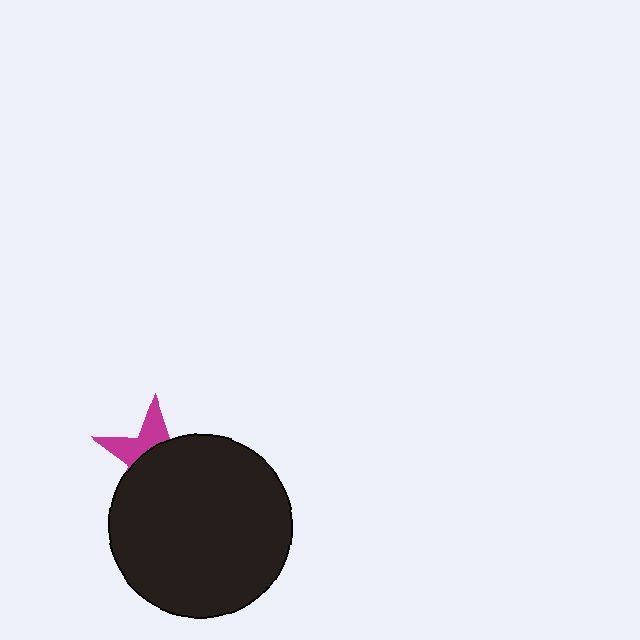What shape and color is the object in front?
The object in front is a black circle.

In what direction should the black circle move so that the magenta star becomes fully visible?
The black circle should move down. That is the shortest direction to clear the overlap and leave the magenta star fully visible.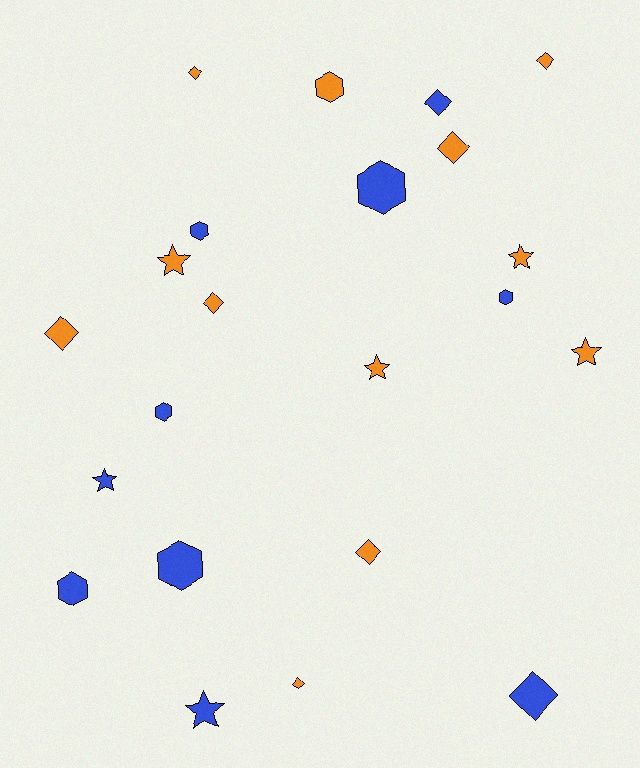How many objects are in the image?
There are 22 objects.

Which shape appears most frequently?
Diamond, with 9 objects.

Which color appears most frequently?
Orange, with 12 objects.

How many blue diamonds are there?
There are 2 blue diamonds.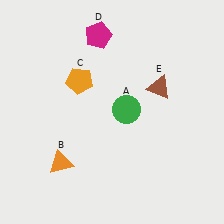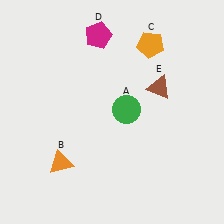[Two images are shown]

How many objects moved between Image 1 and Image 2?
1 object moved between the two images.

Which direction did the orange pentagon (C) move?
The orange pentagon (C) moved right.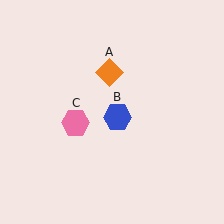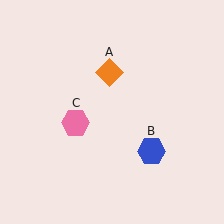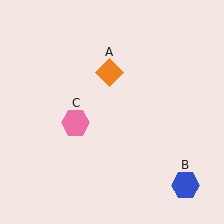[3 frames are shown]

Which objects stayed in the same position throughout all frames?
Orange diamond (object A) and pink hexagon (object C) remained stationary.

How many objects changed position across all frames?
1 object changed position: blue hexagon (object B).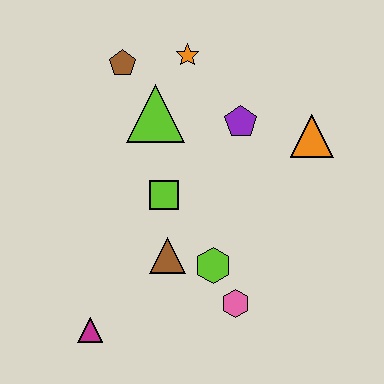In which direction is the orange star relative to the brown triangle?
The orange star is above the brown triangle.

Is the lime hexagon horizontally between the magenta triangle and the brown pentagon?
No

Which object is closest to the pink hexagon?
The lime hexagon is closest to the pink hexagon.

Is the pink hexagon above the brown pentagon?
No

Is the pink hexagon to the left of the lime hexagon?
No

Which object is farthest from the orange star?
The magenta triangle is farthest from the orange star.